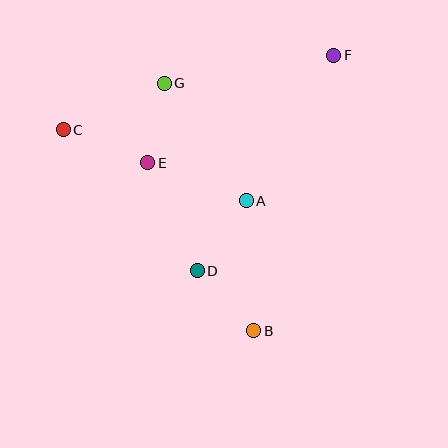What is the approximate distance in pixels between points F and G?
The distance between F and G is approximately 172 pixels.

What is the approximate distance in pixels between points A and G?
The distance between A and G is approximately 143 pixels.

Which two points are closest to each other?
Points E and G are closest to each other.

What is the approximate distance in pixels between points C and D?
The distance between C and D is approximately 195 pixels.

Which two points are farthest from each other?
Points B and F are farthest from each other.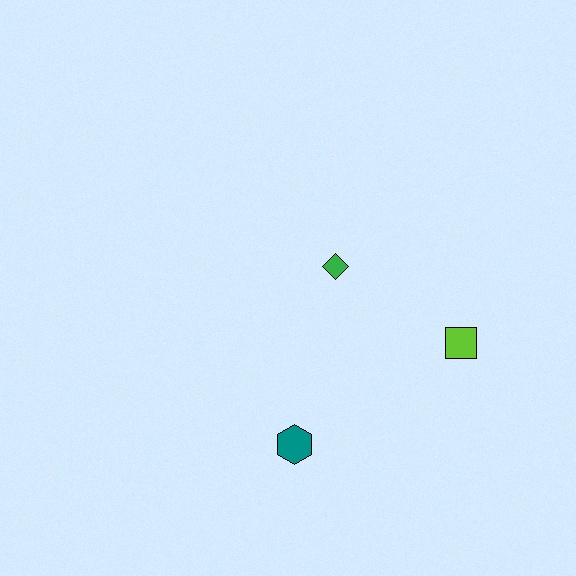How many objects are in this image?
There are 3 objects.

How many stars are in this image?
There are no stars.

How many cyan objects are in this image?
There are no cyan objects.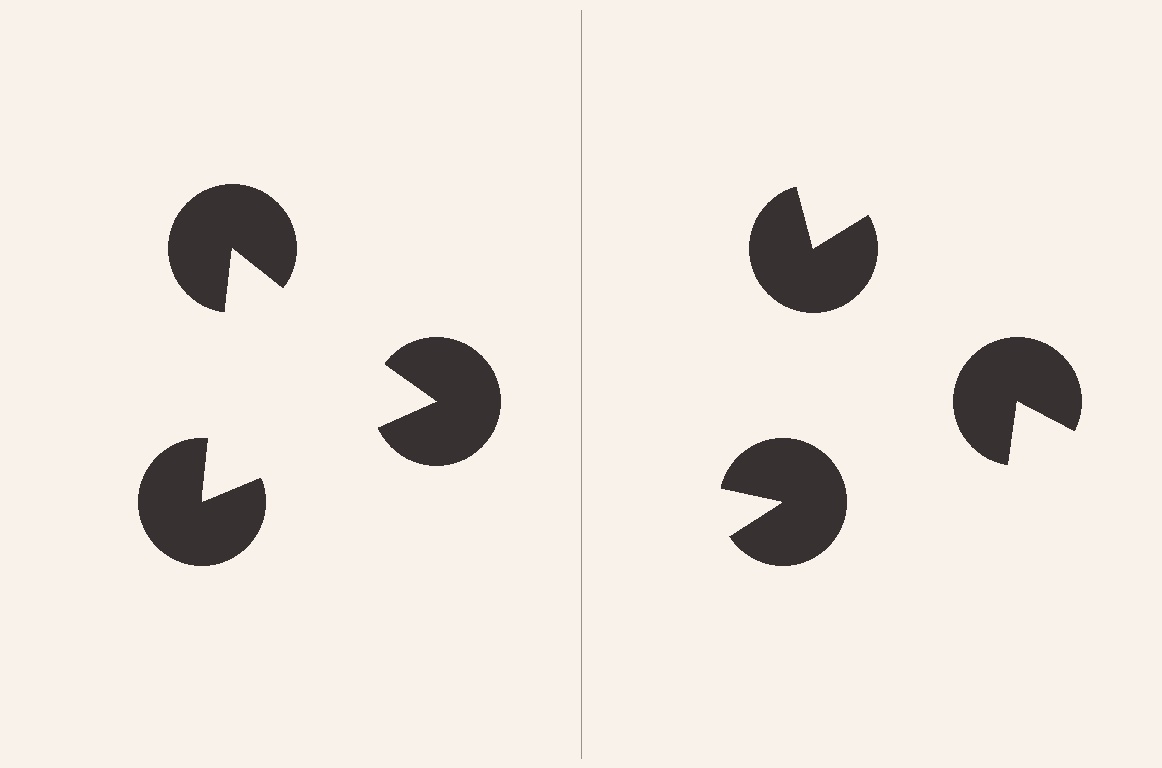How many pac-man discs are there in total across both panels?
6 — 3 on each side.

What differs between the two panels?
The pac-man discs are positioned identically on both sides; only the wedge orientations differ. On the left they align to a triangle; on the right they are misaligned.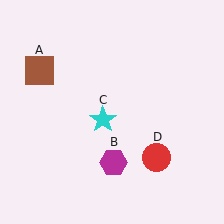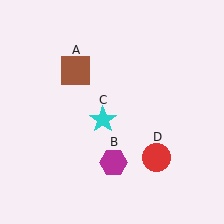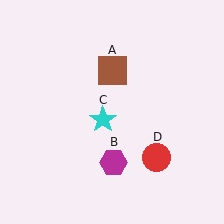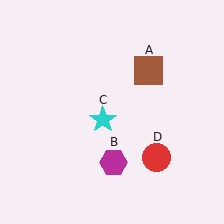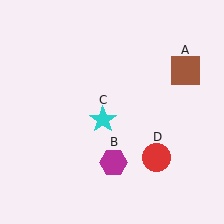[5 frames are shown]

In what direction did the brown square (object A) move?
The brown square (object A) moved right.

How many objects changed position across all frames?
1 object changed position: brown square (object A).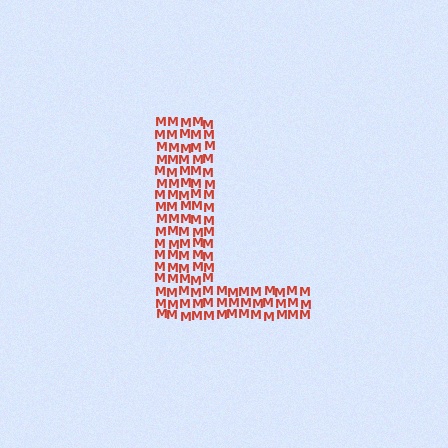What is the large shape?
The large shape is the letter L.